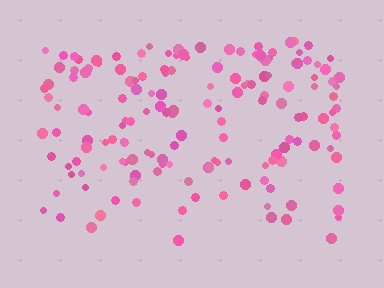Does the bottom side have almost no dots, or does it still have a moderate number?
Still a moderate number, just noticeably fewer than the top.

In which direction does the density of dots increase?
From bottom to top, with the top side densest.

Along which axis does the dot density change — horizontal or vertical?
Vertical.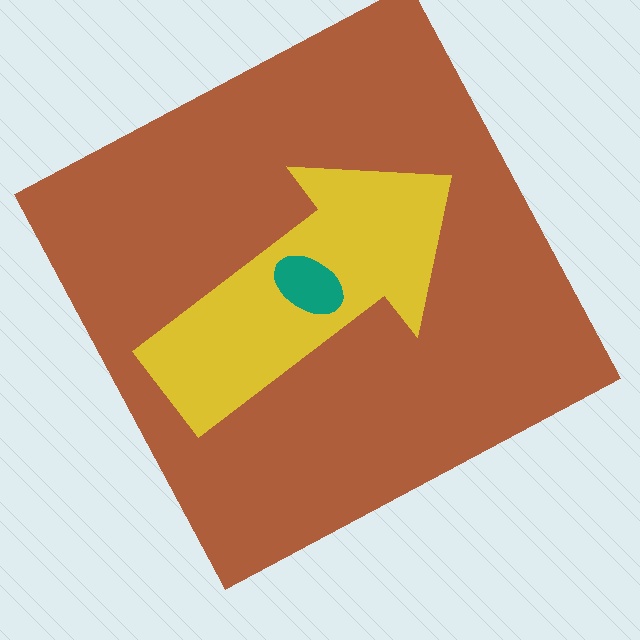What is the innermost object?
The teal ellipse.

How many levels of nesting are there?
3.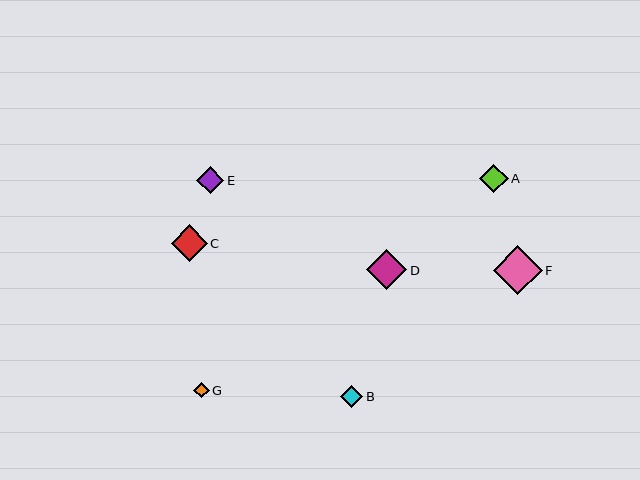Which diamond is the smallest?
Diamond G is the smallest with a size of approximately 15 pixels.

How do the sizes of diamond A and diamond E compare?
Diamond A and diamond E are approximately the same size.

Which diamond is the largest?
Diamond F is the largest with a size of approximately 49 pixels.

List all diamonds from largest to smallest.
From largest to smallest: F, D, C, A, E, B, G.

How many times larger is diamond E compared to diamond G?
Diamond E is approximately 1.8 times the size of diamond G.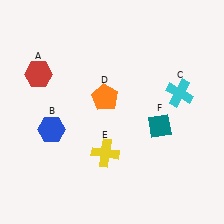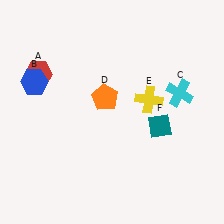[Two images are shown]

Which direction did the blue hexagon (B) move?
The blue hexagon (B) moved up.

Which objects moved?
The objects that moved are: the blue hexagon (B), the yellow cross (E).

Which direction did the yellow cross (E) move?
The yellow cross (E) moved up.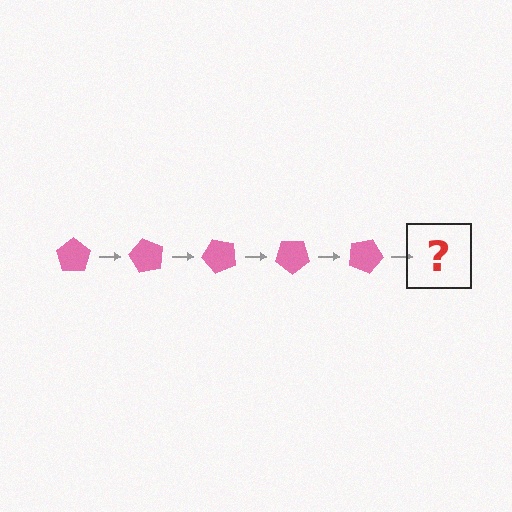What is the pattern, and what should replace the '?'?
The pattern is that the pentagon rotates 60 degrees each step. The '?' should be a pink pentagon rotated 300 degrees.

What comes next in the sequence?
The next element should be a pink pentagon rotated 300 degrees.